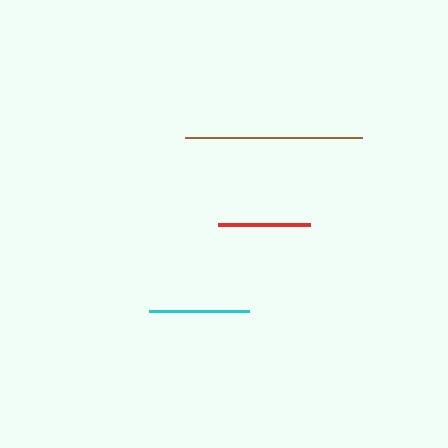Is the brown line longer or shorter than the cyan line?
The brown line is longer than the cyan line.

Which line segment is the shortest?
The red line is the shortest at approximately 93 pixels.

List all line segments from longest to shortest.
From longest to shortest: brown, cyan, red.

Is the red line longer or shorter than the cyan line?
The cyan line is longer than the red line.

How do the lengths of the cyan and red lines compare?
The cyan and red lines are approximately the same length.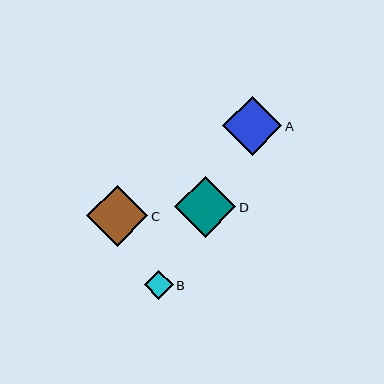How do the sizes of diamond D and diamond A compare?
Diamond D and diamond A are approximately the same size.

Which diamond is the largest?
Diamond C is the largest with a size of approximately 62 pixels.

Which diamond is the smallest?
Diamond B is the smallest with a size of approximately 29 pixels.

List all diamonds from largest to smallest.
From largest to smallest: C, D, A, B.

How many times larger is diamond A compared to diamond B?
Diamond A is approximately 2.0 times the size of diamond B.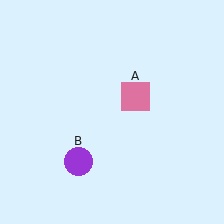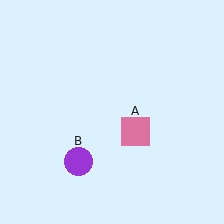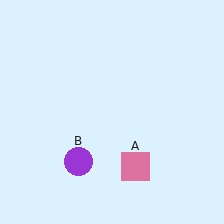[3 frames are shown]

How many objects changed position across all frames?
1 object changed position: pink square (object A).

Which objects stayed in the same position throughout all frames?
Purple circle (object B) remained stationary.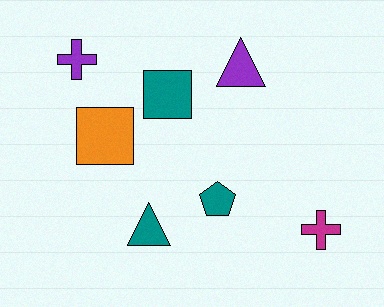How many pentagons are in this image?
There is 1 pentagon.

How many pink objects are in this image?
There are no pink objects.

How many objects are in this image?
There are 7 objects.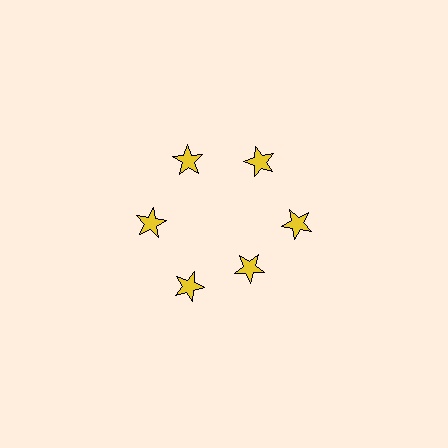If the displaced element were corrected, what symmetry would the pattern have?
It would have 6-fold rotational symmetry — the pattern would map onto itself every 60 degrees.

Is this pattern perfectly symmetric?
No. The 6 yellow stars are arranged in a ring, but one element near the 5 o'clock position is pulled inward toward the center, breaking the 6-fold rotational symmetry.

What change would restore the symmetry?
The symmetry would be restored by moving it outward, back onto the ring so that all 6 stars sit at equal angles and equal distance from the center.